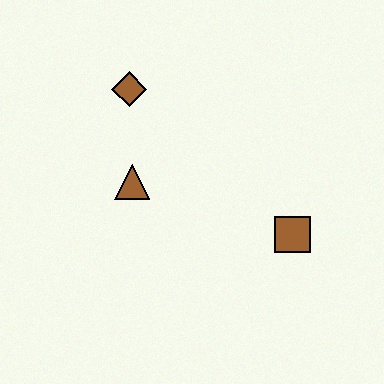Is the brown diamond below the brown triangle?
No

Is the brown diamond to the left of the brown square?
Yes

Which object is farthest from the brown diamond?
The brown square is farthest from the brown diamond.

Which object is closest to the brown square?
The brown triangle is closest to the brown square.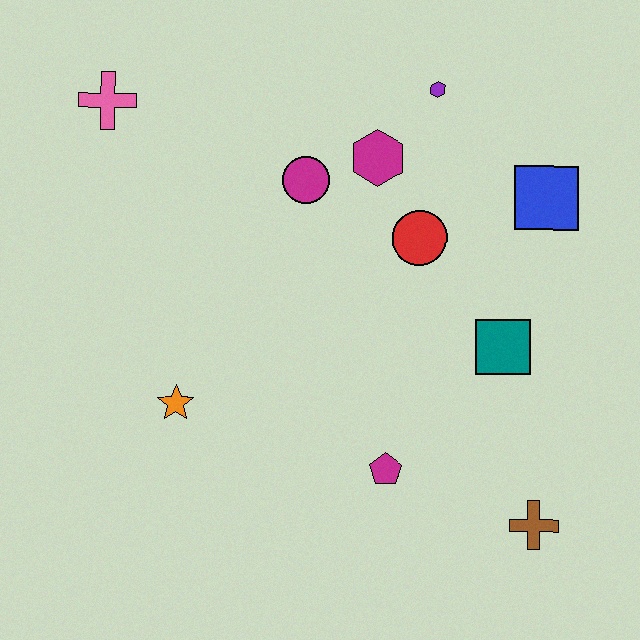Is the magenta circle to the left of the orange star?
No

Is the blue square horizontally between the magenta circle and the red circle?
No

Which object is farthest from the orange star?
The blue square is farthest from the orange star.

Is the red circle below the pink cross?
Yes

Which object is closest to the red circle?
The magenta hexagon is closest to the red circle.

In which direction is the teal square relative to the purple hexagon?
The teal square is below the purple hexagon.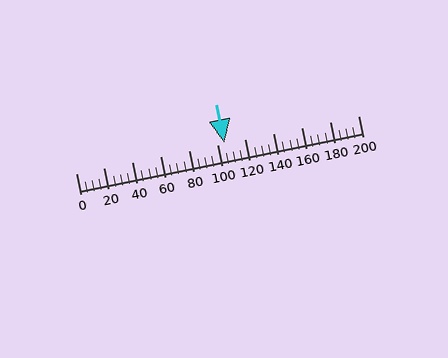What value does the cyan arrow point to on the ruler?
The cyan arrow points to approximately 105.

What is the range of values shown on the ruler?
The ruler shows values from 0 to 200.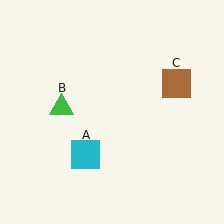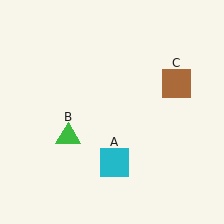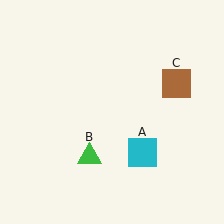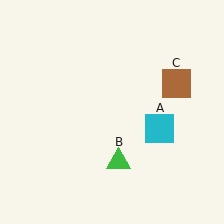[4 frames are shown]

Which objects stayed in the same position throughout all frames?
Brown square (object C) remained stationary.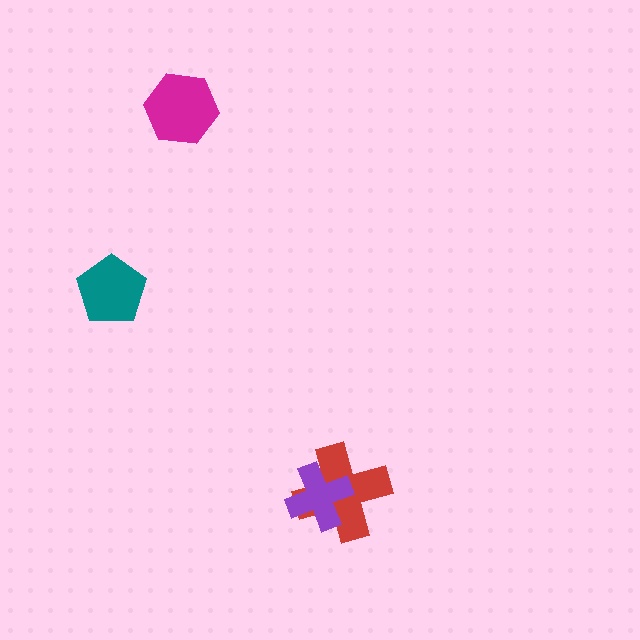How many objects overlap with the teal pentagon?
0 objects overlap with the teal pentagon.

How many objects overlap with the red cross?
1 object overlaps with the red cross.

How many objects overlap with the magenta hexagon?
0 objects overlap with the magenta hexagon.